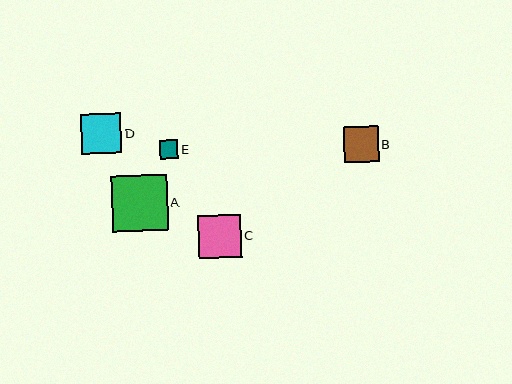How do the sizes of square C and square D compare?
Square C and square D are approximately the same size.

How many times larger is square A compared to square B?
Square A is approximately 1.6 times the size of square B.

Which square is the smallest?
Square E is the smallest with a size of approximately 18 pixels.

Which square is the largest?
Square A is the largest with a size of approximately 56 pixels.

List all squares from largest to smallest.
From largest to smallest: A, C, D, B, E.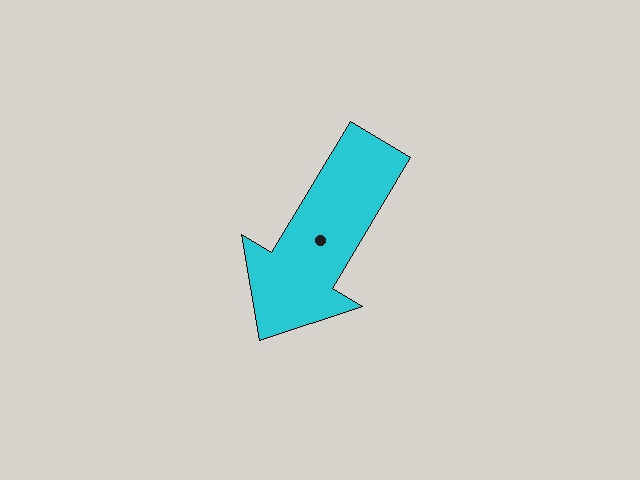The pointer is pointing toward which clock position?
Roughly 7 o'clock.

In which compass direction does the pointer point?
Southwest.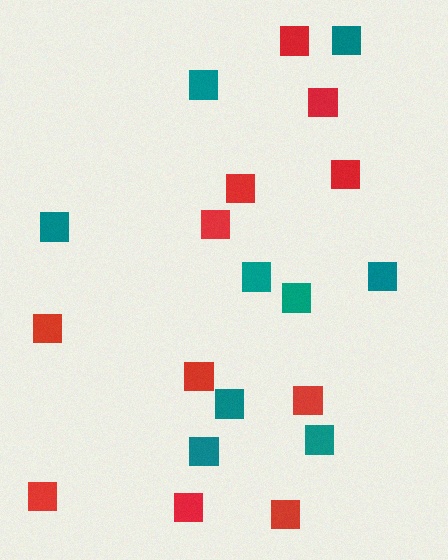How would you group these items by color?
There are 2 groups: one group of teal squares (9) and one group of red squares (11).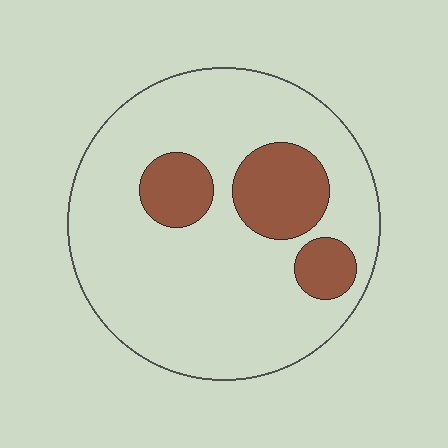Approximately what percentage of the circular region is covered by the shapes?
Approximately 20%.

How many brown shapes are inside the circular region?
3.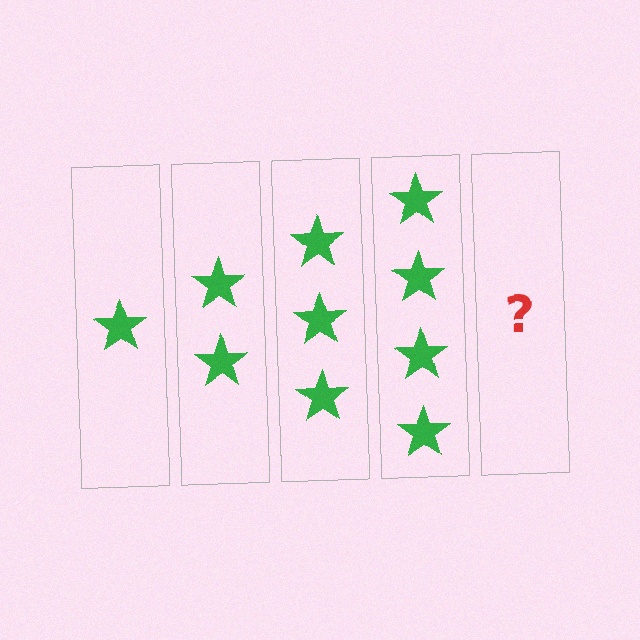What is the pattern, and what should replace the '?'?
The pattern is that each step adds one more star. The '?' should be 5 stars.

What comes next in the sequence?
The next element should be 5 stars.